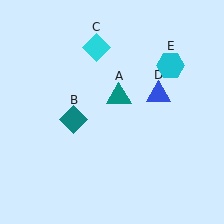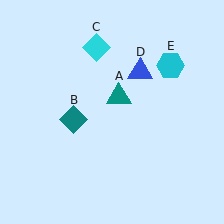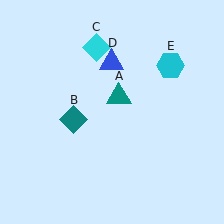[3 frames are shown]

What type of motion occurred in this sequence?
The blue triangle (object D) rotated counterclockwise around the center of the scene.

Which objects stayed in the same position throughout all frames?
Teal triangle (object A) and teal diamond (object B) and cyan diamond (object C) and cyan hexagon (object E) remained stationary.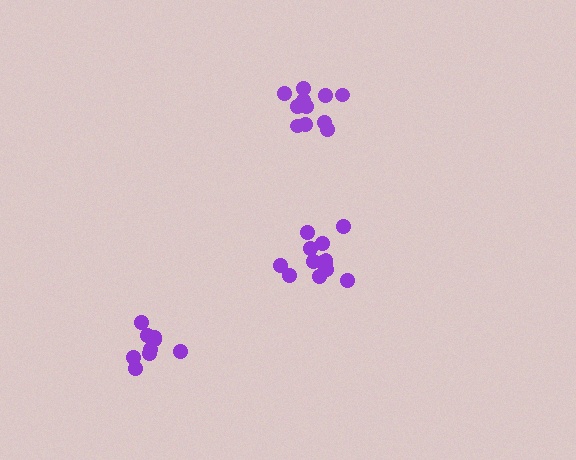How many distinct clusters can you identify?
There are 3 distinct clusters.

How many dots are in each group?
Group 1: 9 dots, Group 2: 13 dots, Group 3: 11 dots (33 total).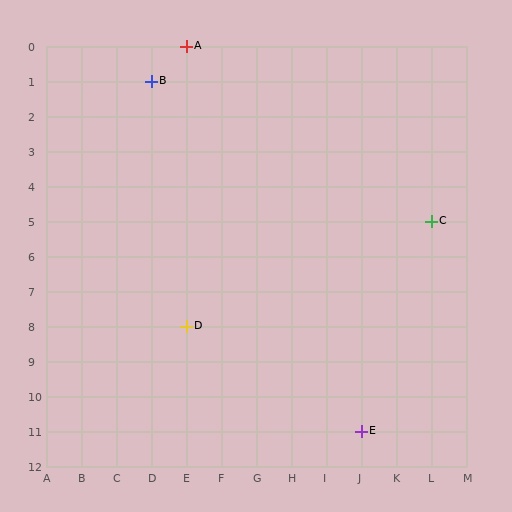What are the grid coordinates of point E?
Point E is at grid coordinates (J, 11).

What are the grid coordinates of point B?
Point B is at grid coordinates (D, 1).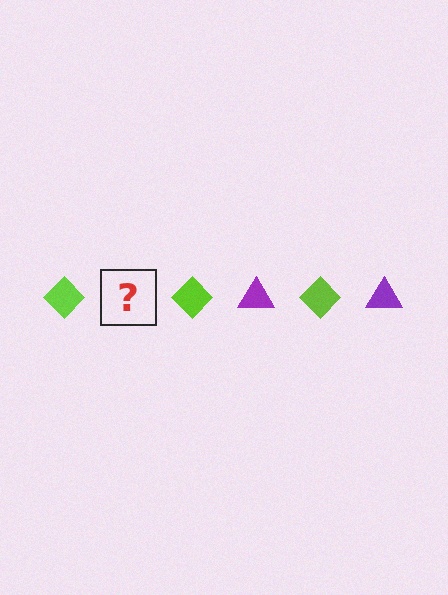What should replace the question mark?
The question mark should be replaced with a purple triangle.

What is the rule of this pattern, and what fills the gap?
The rule is that the pattern alternates between lime diamond and purple triangle. The gap should be filled with a purple triangle.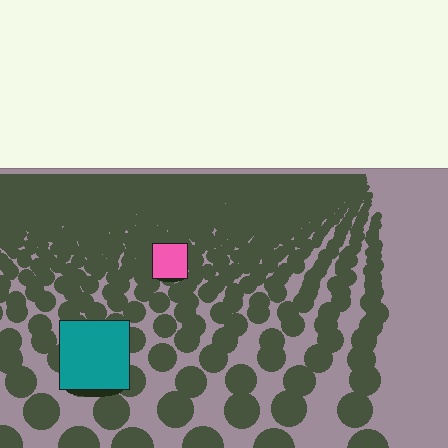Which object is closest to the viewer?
The teal square is closest. The texture marks near it are larger and more spread out.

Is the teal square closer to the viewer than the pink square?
Yes. The teal square is closer — you can tell from the texture gradient: the ground texture is coarser near it.